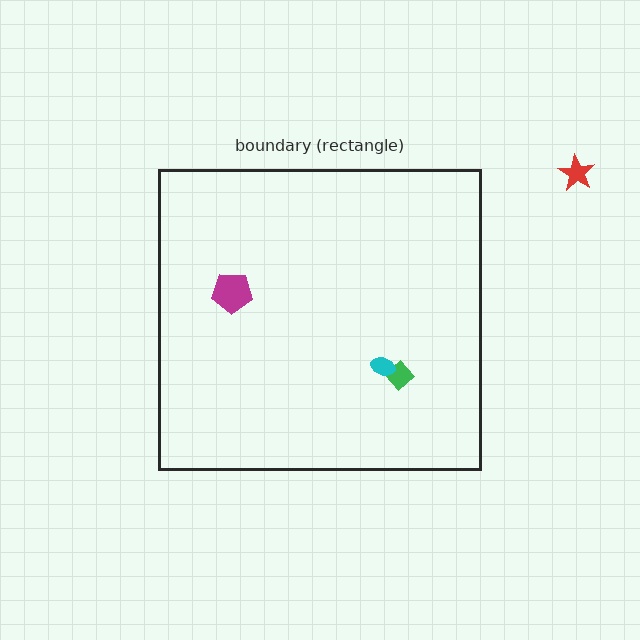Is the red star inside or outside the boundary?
Outside.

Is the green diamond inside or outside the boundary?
Inside.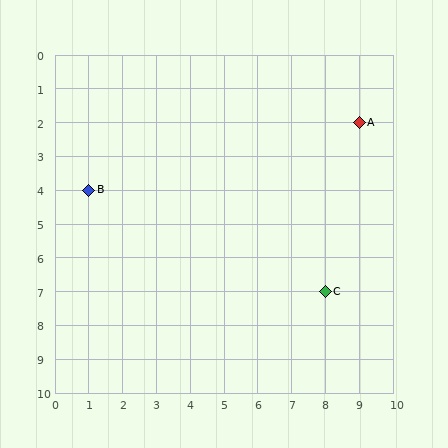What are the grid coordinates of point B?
Point B is at grid coordinates (1, 4).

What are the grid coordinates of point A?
Point A is at grid coordinates (9, 2).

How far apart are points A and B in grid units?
Points A and B are 8 columns and 2 rows apart (about 8.2 grid units diagonally).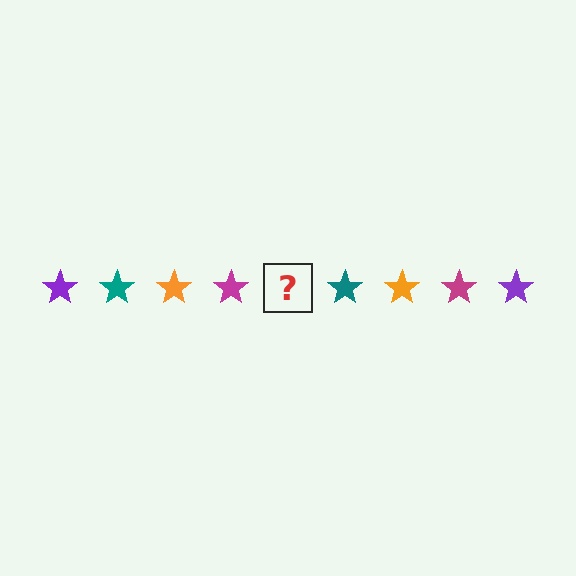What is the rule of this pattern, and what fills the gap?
The rule is that the pattern cycles through purple, teal, orange, magenta stars. The gap should be filled with a purple star.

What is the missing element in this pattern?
The missing element is a purple star.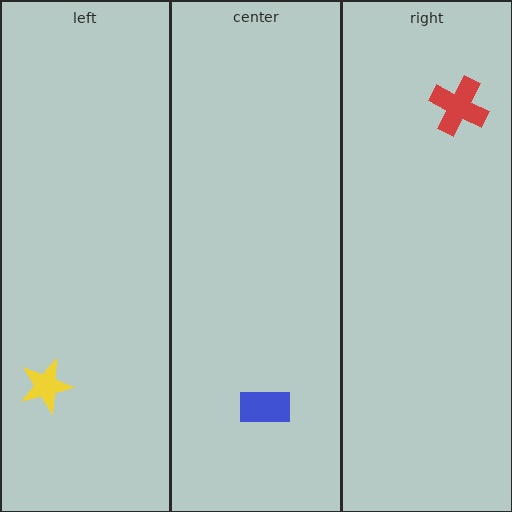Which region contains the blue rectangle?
The center region.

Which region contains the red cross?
The right region.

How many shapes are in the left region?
1.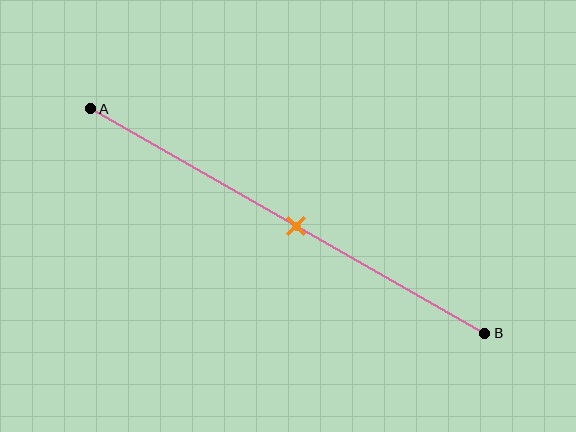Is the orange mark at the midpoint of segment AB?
Yes, the mark is approximately at the midpoint.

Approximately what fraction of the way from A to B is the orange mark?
The orange mark is approximately 50% of the way from A to B.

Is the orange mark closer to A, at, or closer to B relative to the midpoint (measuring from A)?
The orange mark is approximately at the midpoint of segment AB.